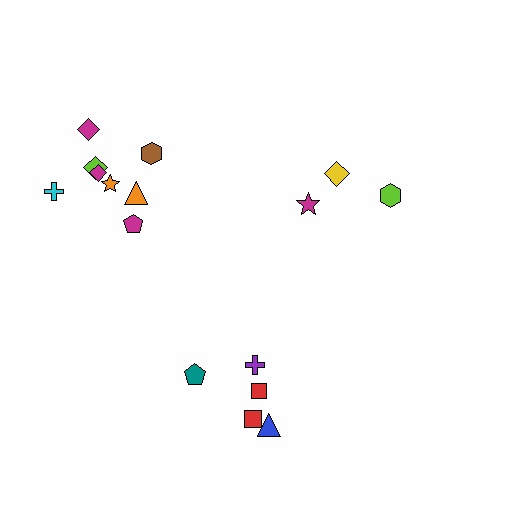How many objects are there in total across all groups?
There are 16 objects.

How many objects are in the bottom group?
There are 5 objects.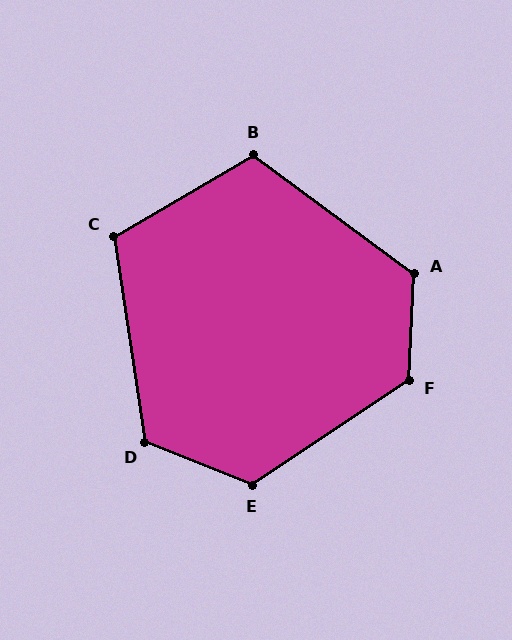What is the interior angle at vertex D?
Approximately 120 degrees (obtuse).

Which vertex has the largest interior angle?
F, at approximately 126 degrees.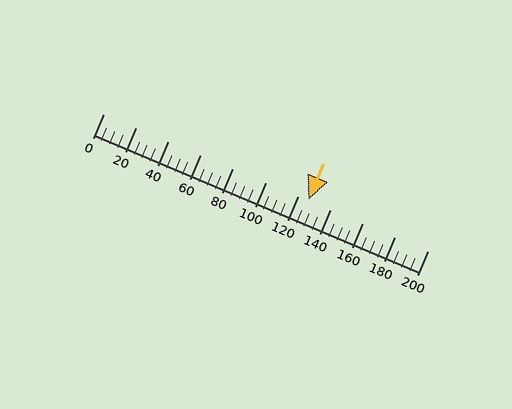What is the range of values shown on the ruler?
The ruler shows values from 0 to 200.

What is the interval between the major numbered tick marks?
The major tick marks are spaced 20 units apart.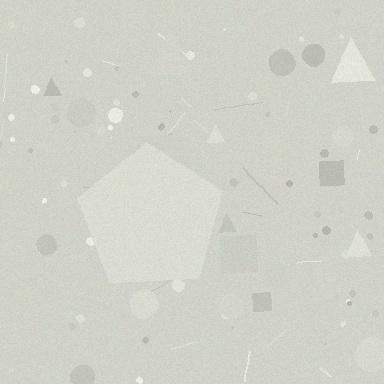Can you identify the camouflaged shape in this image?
The camouflaged shape is a pentagon.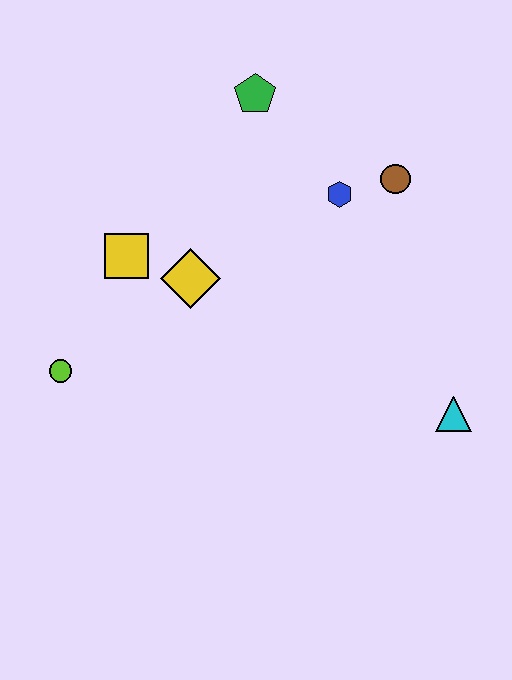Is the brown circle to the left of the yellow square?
No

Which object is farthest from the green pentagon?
The cyan triangle is farthest from the green pentagon.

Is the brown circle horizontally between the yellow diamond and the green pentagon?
No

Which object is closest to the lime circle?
The yellow square is closest to the lime circle.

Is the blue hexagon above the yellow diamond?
Yes